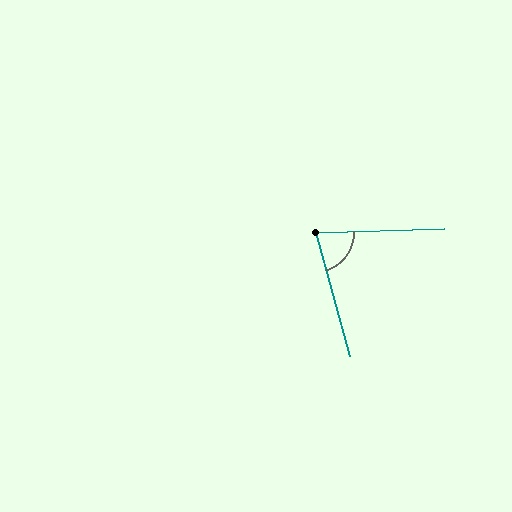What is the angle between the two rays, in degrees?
Approximately 76 degrees.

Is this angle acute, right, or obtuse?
It is acute.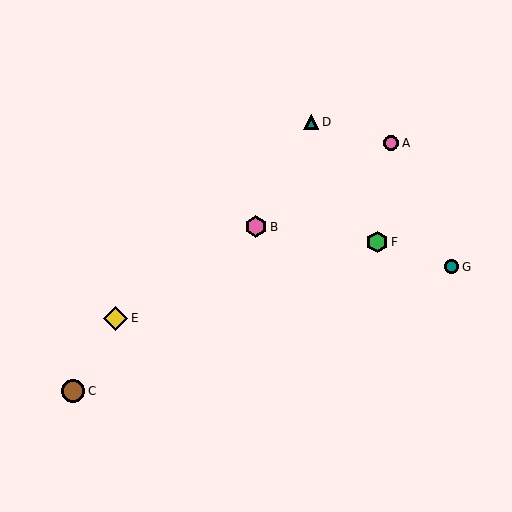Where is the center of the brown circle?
The center of the brown circle is at (73, 391).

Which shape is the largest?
The yellow diamond (labeled E) is the largest.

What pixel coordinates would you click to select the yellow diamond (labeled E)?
Click at (116, 318) to select the yellow diamond E.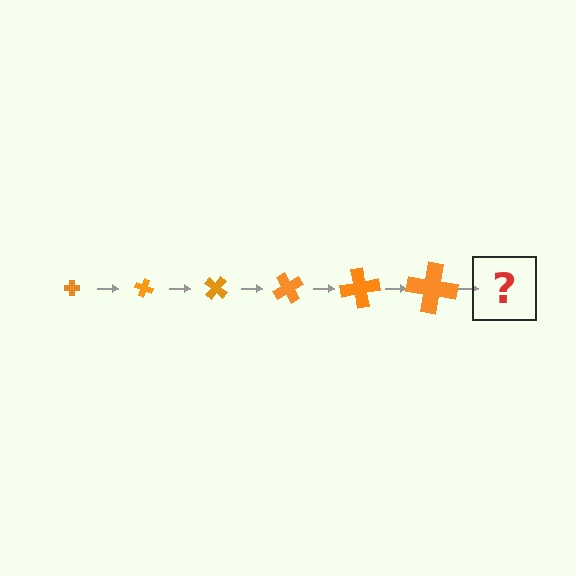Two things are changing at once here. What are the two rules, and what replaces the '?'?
The two rules are that the cross grows larger each step and it rotates 20 degrees each step. The '?' should be a cross, larger than the previous one and rotated 120 degrees from the start.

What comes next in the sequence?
The next element should be a cross, larger than the previous one and rotated 120 degrees from the start.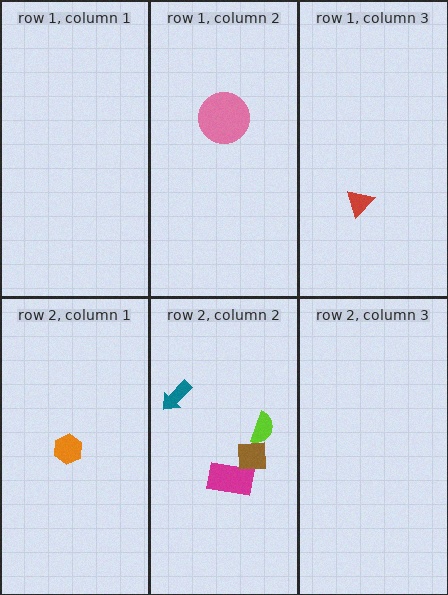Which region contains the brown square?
The row 2, column 2 region.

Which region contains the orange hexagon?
The row 2, column 1 region.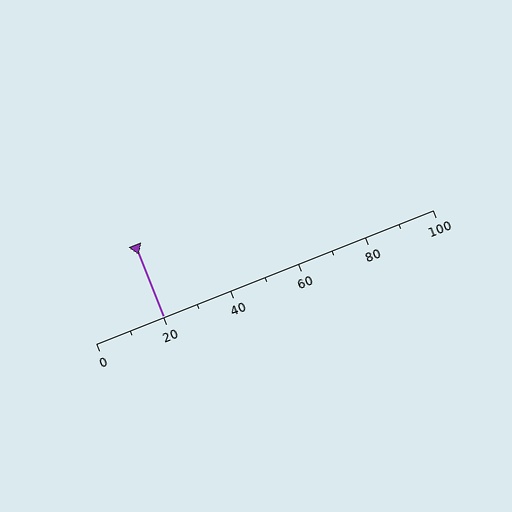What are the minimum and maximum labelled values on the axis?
The axis runs from 0 to 100.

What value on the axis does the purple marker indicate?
The marker indicates approximately 20.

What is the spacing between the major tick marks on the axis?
The major ticks are spaced 20 apart.